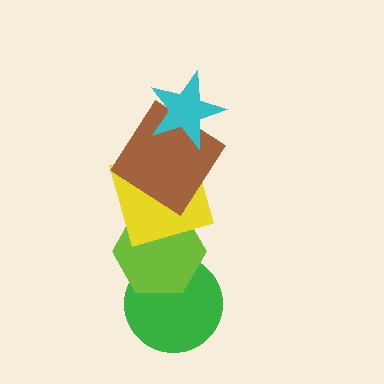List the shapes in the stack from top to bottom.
From top to bottom: the cyan star, the brown diamond, the yellow square, the lime hexagon, the green circle.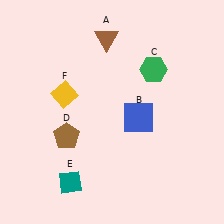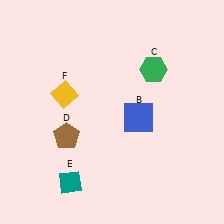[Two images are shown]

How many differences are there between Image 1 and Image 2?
There is 1 difference between the two images.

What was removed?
The brown triangle (A) was removed in Image 2.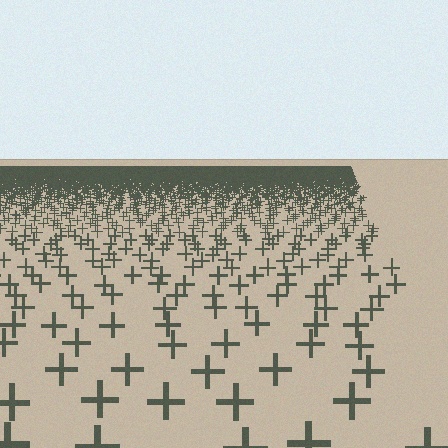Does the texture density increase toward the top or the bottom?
Density increases toward the top.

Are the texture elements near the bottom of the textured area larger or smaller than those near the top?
Larger. Near the bottom, elements are closer to the viewer and appear at a bigger on-screen size.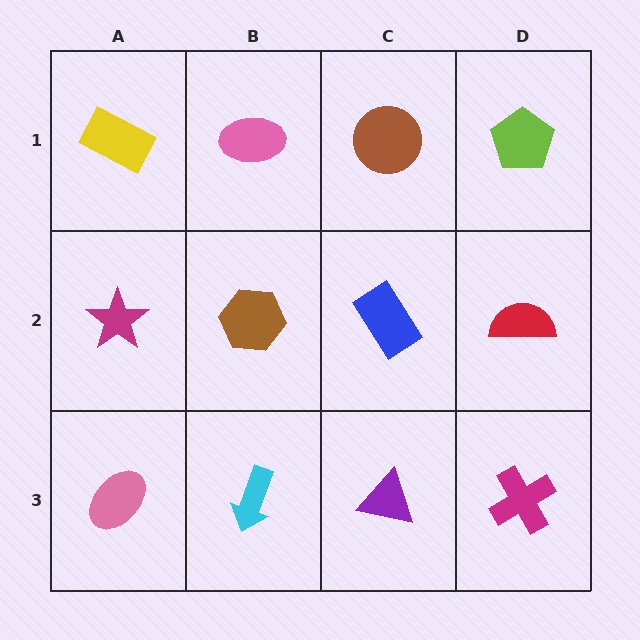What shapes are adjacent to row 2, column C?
A brown circle (row 1, column C), a purple triangle (row 3, column C), a brown hexagon (row 2, column B), a red semicircle (row 2, column D).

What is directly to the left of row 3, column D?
A purple triangle.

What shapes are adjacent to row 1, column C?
A blue rectangle (row 2, column C), a pink ellipse (row 1, column B), a lime pentagon (row 1, column D).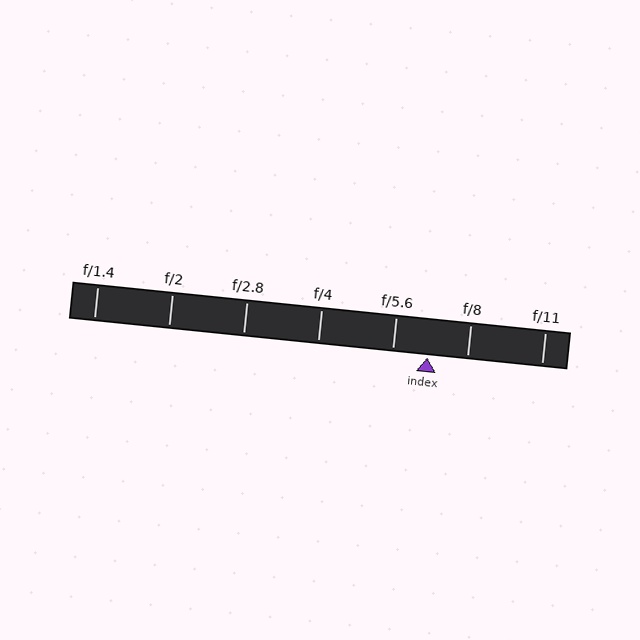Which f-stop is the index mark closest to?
The index mark is closest to f/5.6.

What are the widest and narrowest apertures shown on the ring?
The widest aperture shown is f/1.4 and the narrowest is f/11.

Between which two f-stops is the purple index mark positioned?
The index mark is between f/5.6 and f/8.